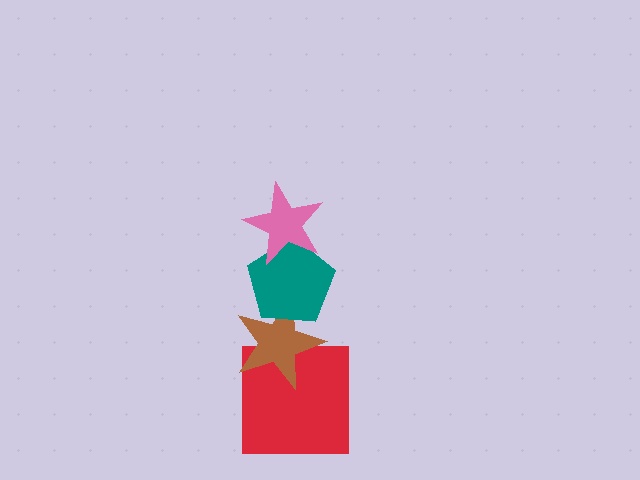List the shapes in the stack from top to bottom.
From top to bottom: the pink star, the teal pentagon, the brown star, the red square.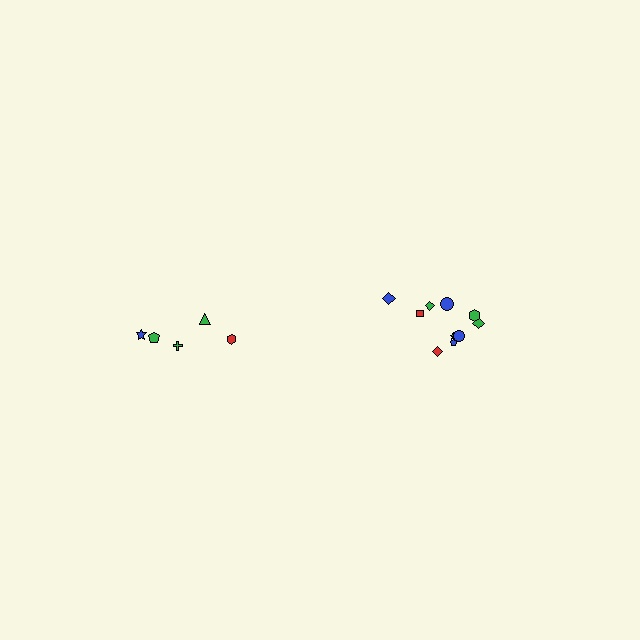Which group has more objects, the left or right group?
The right group.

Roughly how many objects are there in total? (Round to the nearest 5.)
Roughly 15 objects in total.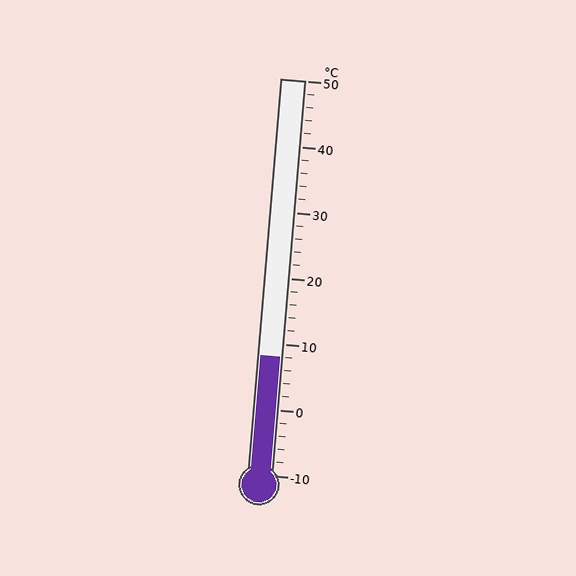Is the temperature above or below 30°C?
The temperature is below 30°C.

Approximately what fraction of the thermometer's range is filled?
The thermometer is filled to approximately 30% of its range.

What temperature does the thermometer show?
The thermometer shows approximately 8°C.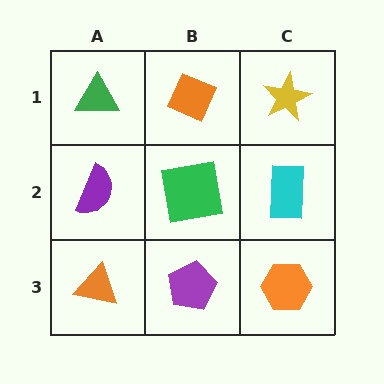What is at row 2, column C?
A cyan rectangle.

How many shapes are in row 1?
3 shapes.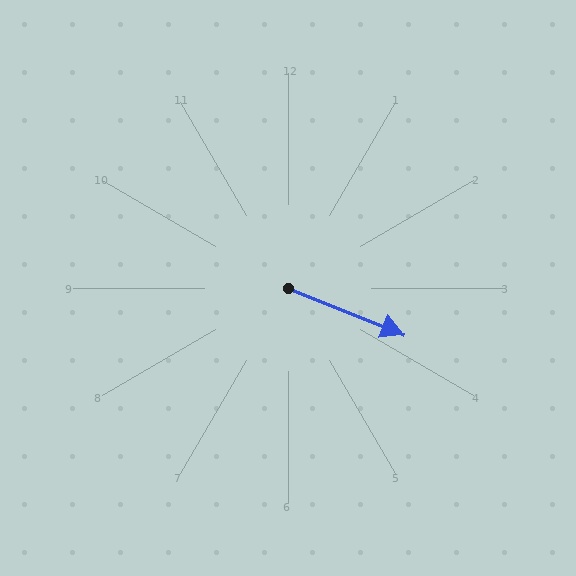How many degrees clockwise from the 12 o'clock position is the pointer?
Approximately 112 degrees.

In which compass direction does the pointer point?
East.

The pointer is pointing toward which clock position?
Roughly 4 o'clock.